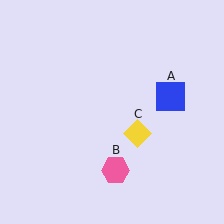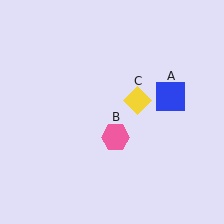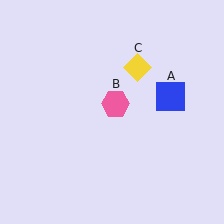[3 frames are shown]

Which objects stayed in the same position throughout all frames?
Blue square (object A) remained stationary.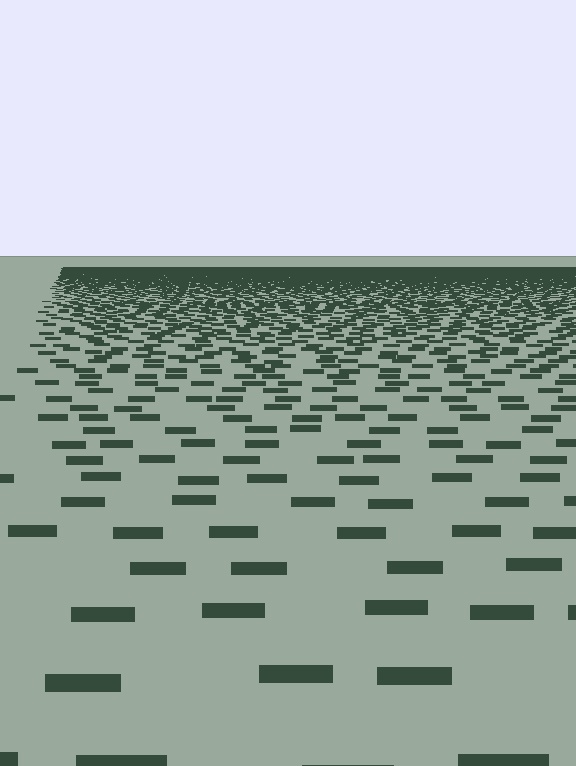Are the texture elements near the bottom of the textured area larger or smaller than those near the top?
Larger. Near the bottom, elements are closer to the viewer and appear at a bigger on-screen size.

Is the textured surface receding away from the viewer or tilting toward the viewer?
The surface is receding away from the viewer. Texture elements get smaller and denser toward the top.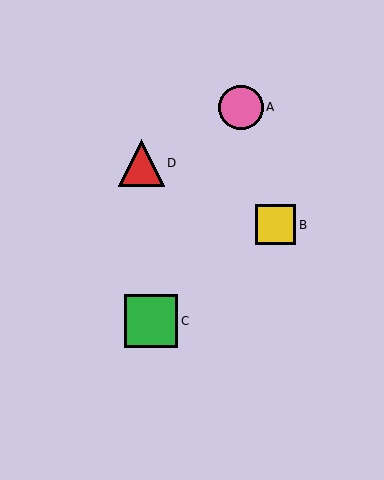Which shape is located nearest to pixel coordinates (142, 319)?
The green square (labeled C) at (151, 321) is nearest to that location.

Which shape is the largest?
The green square (labeled C) is the largest.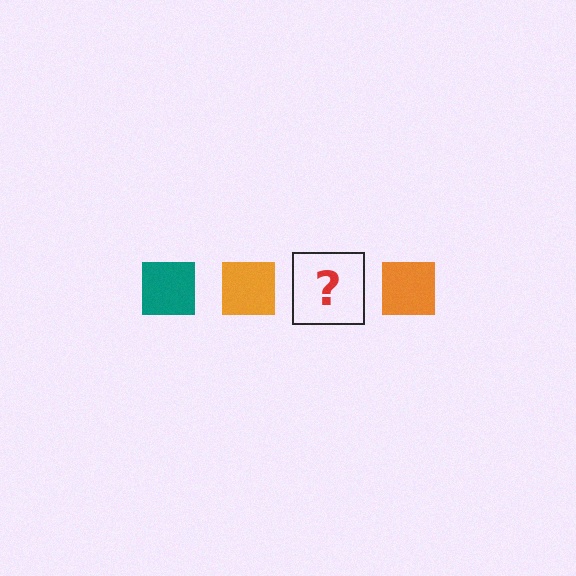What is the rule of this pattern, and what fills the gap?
The rule is that the pattern cycles through teal, orange squares. The gap should be filled with a teal square.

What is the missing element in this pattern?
The missing element is a teal square.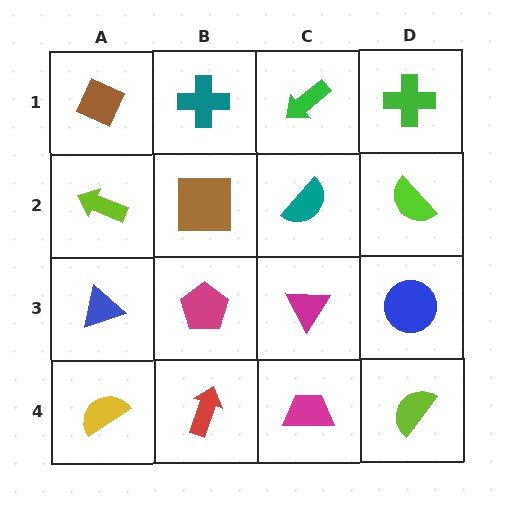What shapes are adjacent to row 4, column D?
A blue circle (row 3, column D), a magenta trapezoid (row 4, column C).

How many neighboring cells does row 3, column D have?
3.